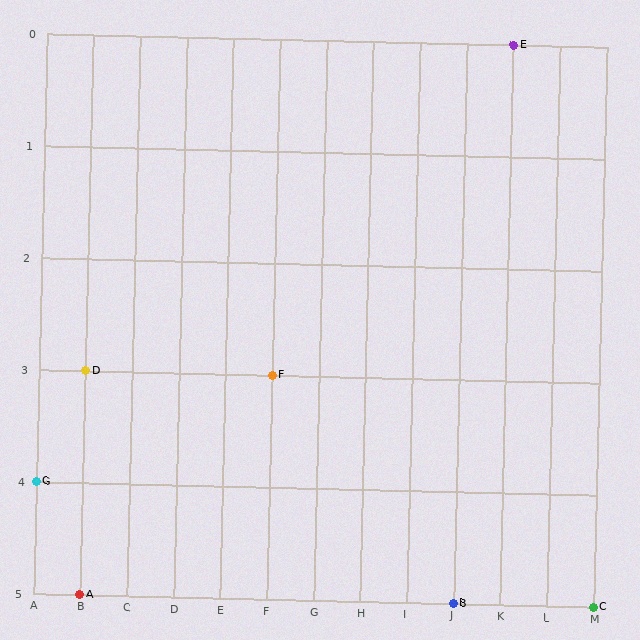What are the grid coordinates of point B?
Point B is at grid coordinates (J, 5).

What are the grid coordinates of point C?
Point C is at grid coordinates (M, 5).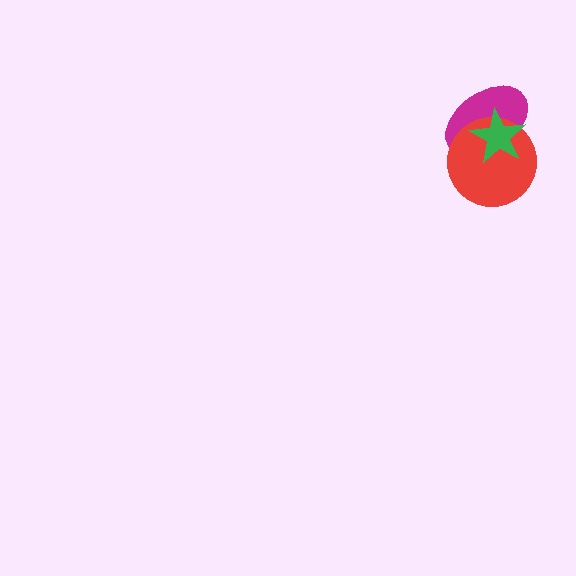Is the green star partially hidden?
No, no other shape covers it.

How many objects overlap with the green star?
2 objects overlap with the green star.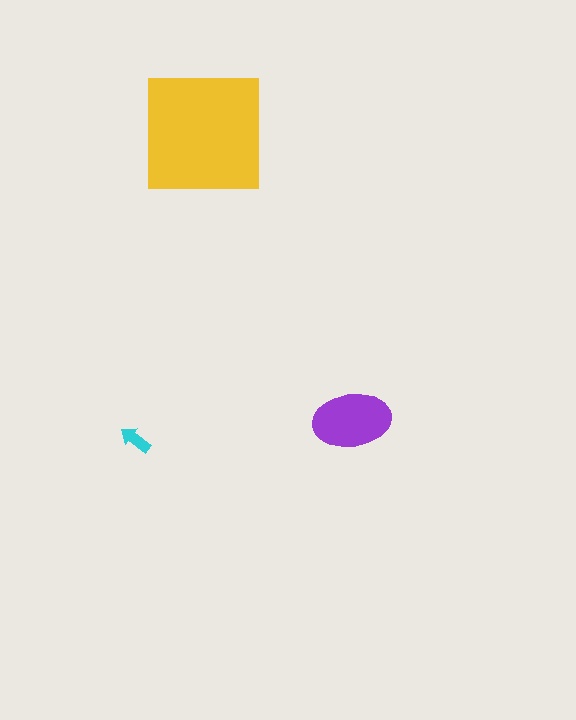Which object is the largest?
The yellow square.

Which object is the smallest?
The cyan arrow.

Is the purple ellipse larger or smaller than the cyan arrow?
Larger.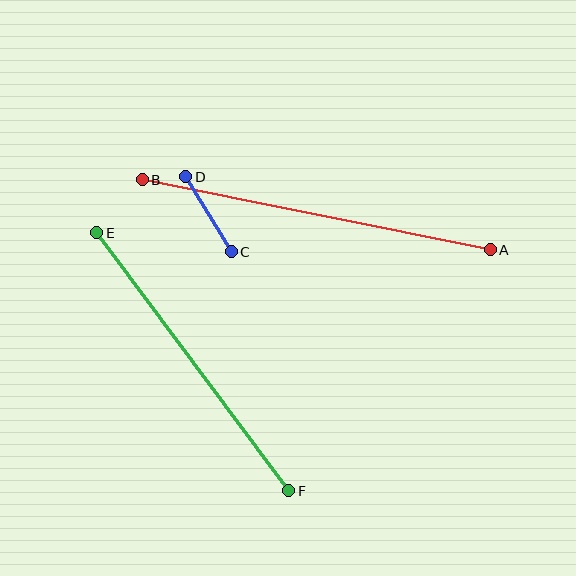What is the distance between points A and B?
The distance is approximately 355 pixels.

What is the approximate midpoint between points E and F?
The midpoint is at approximately (193, 362) pixels.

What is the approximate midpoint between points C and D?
The midpoint is at approximately (209, 214) pixels.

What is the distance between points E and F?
The distance is approximately 322 pixels.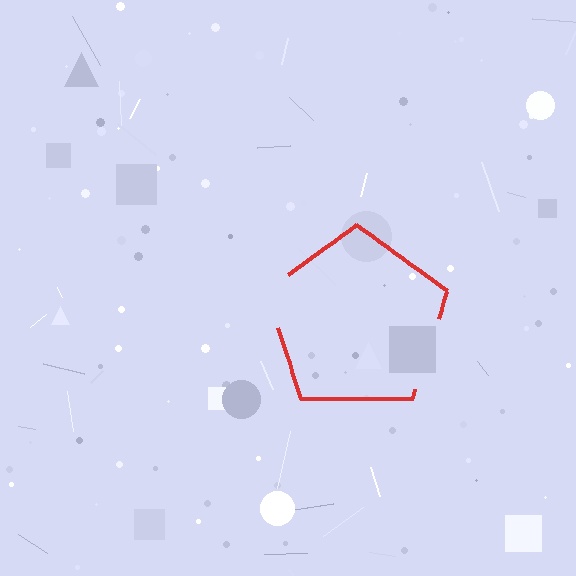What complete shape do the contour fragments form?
The contour fragments form a pentagon.